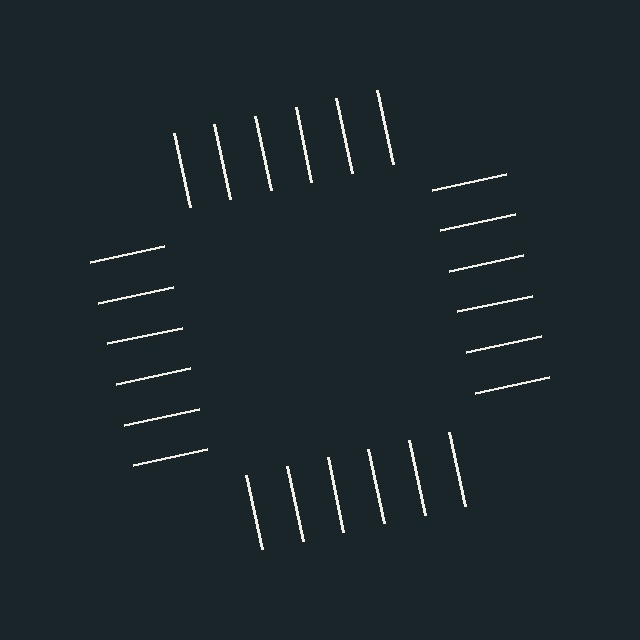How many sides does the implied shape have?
4 sides — the line-ends trace a square.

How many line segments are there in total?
24 — 6 along each of the 4 edges.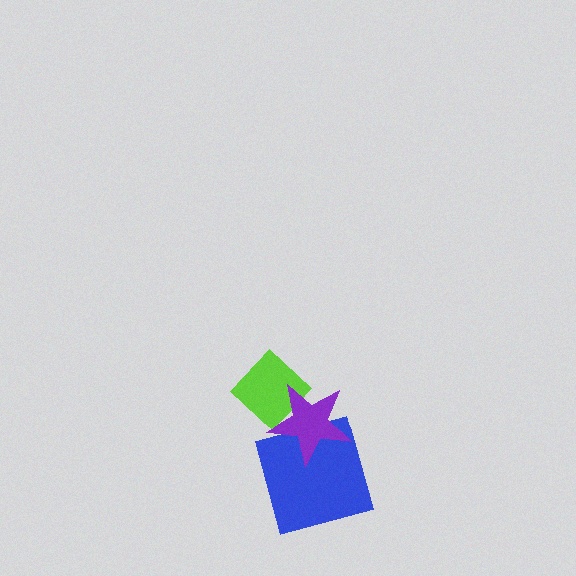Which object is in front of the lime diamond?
The purple star is in front of the lime diamond.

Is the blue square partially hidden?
Yes, it is partially covered by another shape.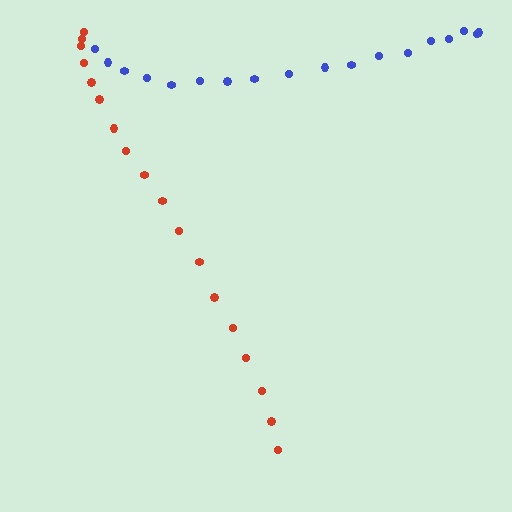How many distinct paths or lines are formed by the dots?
There are 2 distinct paths.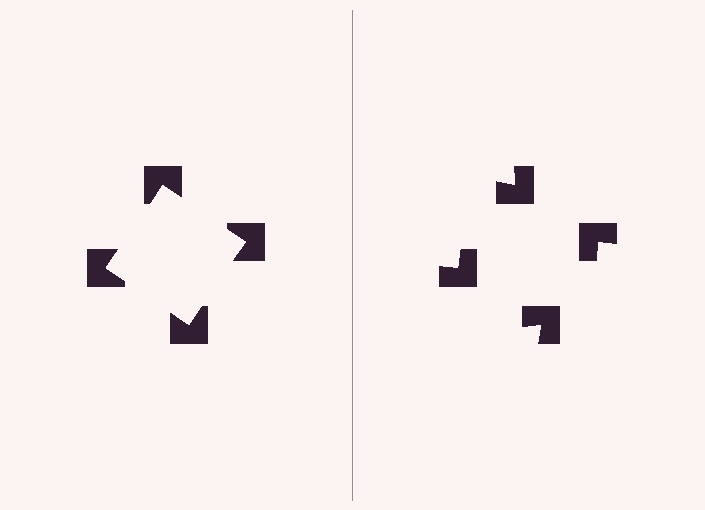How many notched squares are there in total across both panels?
8 — 4 on each side.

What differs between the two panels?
The notched squares are positioned identically on both sides; only the wedge orientations differ. On the left they align to a square; on the right they are misaligned.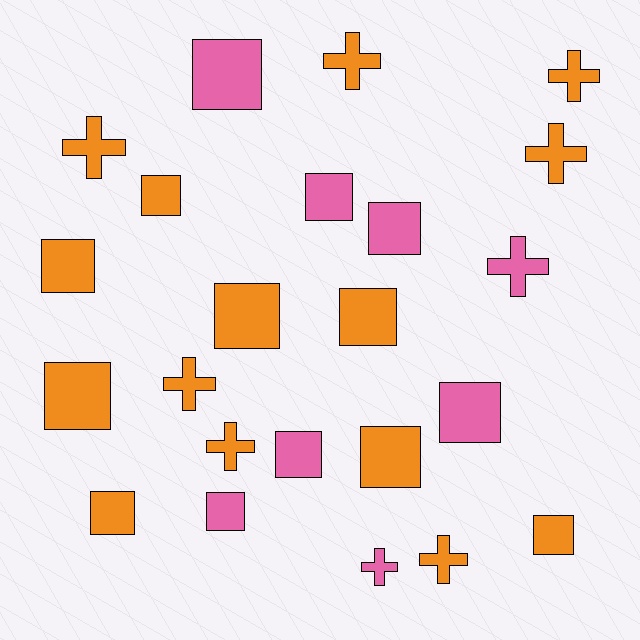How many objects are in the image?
There are 23 objects.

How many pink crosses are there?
There are 2 pink crosses.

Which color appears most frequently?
Orange, with 15 objects.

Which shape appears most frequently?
Square, with 14 objects.